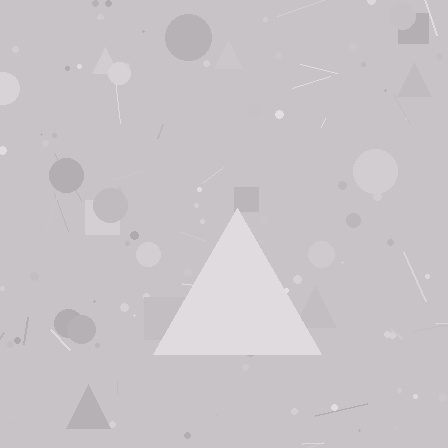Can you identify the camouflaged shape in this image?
The camouflaged shape is a triangle.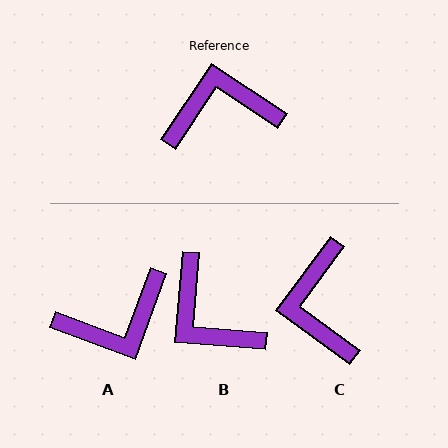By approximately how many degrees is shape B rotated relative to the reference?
Approximately 119 degrees counter-clockwise.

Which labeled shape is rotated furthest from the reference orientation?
A, about 167 degrees away.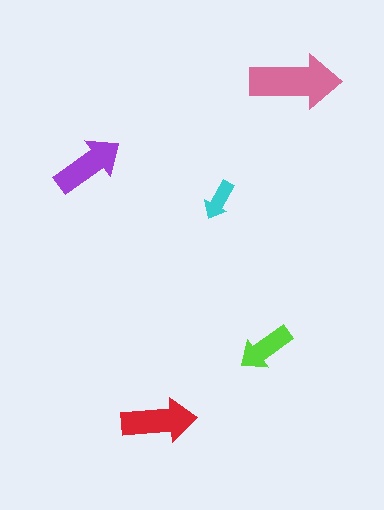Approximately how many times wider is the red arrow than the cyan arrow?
About 2 times wider.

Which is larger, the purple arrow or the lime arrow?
The purple one.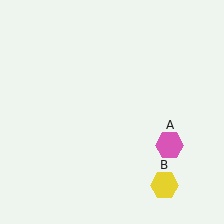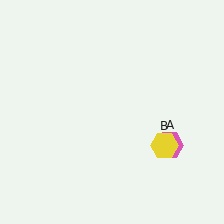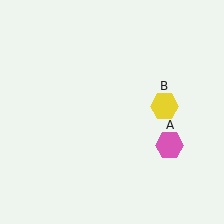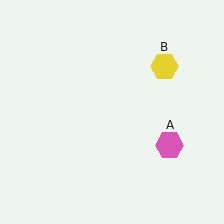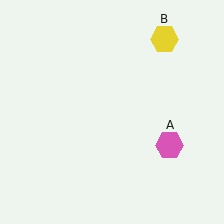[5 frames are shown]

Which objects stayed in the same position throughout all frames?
Pink hexagon (object A) remained stationary.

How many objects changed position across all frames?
1 object changed position: yellow hexagon (object B).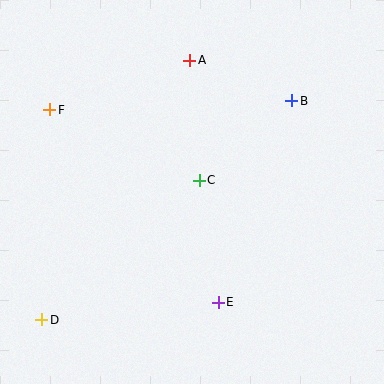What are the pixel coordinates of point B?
Point B is at (292, 101).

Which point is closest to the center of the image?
Point C at (199, 180) is closest to the center.